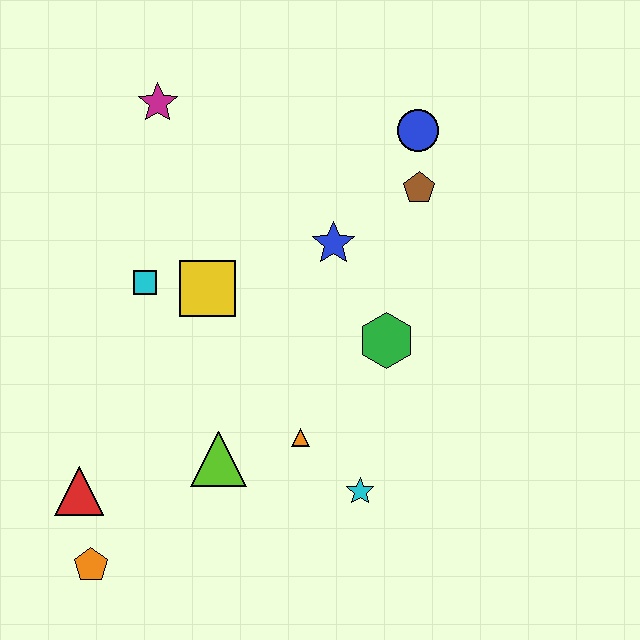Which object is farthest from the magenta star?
The orange pentagon is farthest from the magenta star.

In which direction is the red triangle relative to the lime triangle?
The red triangle is to the left of the lime triangle.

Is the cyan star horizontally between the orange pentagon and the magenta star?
No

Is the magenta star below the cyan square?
No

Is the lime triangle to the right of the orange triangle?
No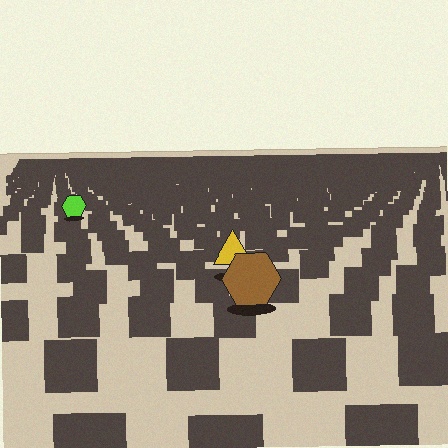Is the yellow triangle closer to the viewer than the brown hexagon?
No. The brown hexagon is closer — you can tell from the texture gradient: the ground texture is coarser near it.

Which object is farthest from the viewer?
The lime hexagon is farthest from the viewer. It appears smaller and the ground texture around it is denser.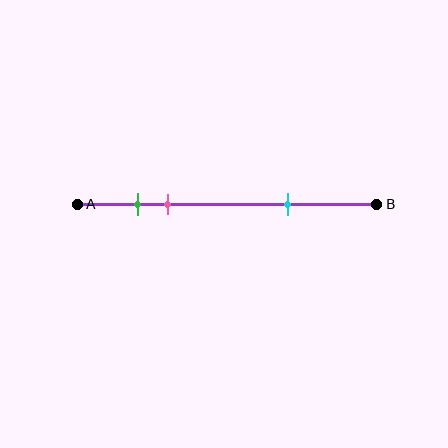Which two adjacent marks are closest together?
The green and pink marks are the closest adjacent pair.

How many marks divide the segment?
There are 3 marks dividing the segment.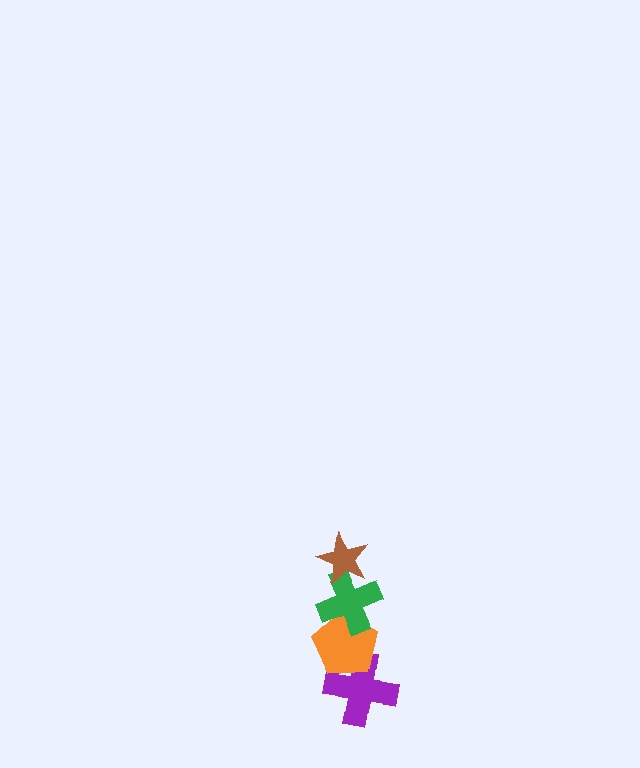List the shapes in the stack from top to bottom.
From top to bottom: the brown star, the green cross, the orange pentagon, the purple cross.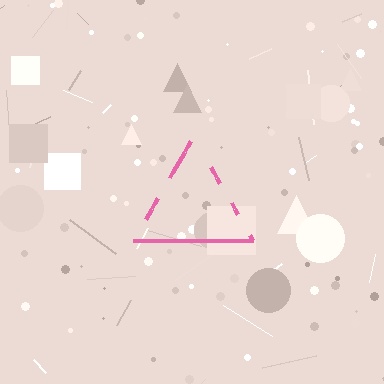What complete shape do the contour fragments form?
The contour fragments form a triangle.